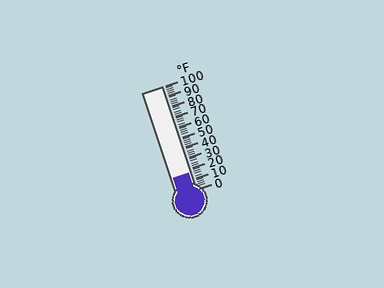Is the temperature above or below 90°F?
The temperature is below 90°F.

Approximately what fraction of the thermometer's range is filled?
The thermometer is filled to approximately 15% of its range.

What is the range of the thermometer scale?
The thermometer scale ranges from 0°F to 100°F.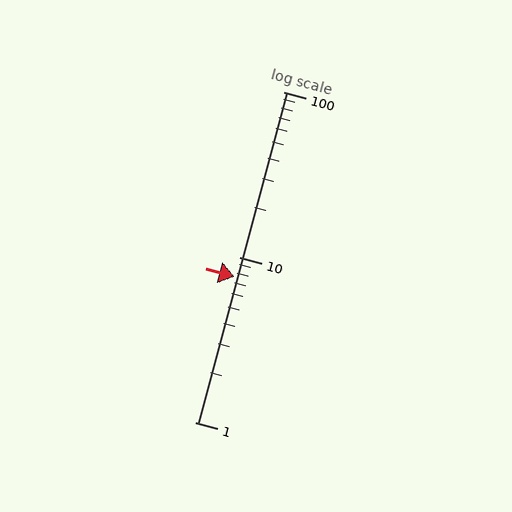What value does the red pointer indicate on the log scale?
The pointer indicates approximately 7.6.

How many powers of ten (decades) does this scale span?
The scale spans 2 decades, from 1 to 100.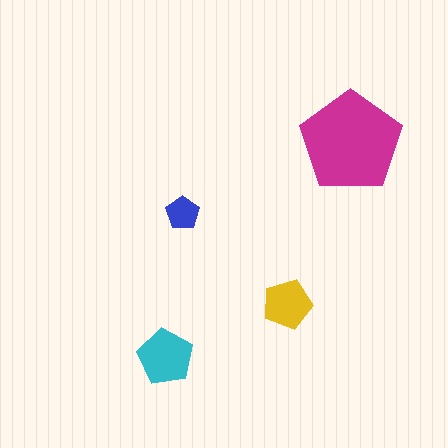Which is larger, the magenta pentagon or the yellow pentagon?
The magenta one.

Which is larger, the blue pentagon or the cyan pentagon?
The cyan one.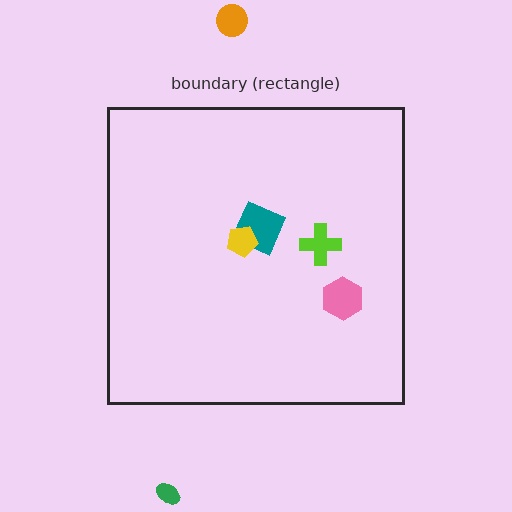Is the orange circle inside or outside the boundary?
Outside.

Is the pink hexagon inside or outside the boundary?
Inside.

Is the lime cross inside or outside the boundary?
Inside.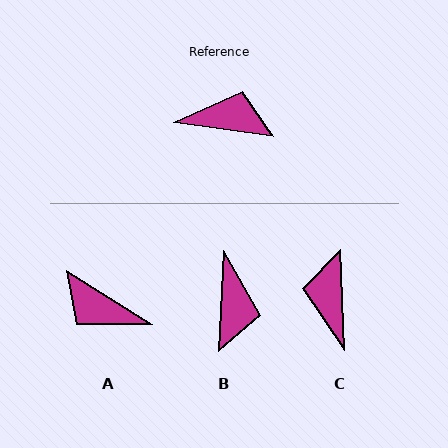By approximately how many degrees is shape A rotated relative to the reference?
Approximately 156 degrees counter-clockwise.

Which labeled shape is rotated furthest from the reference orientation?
A, about 156 degrees away.